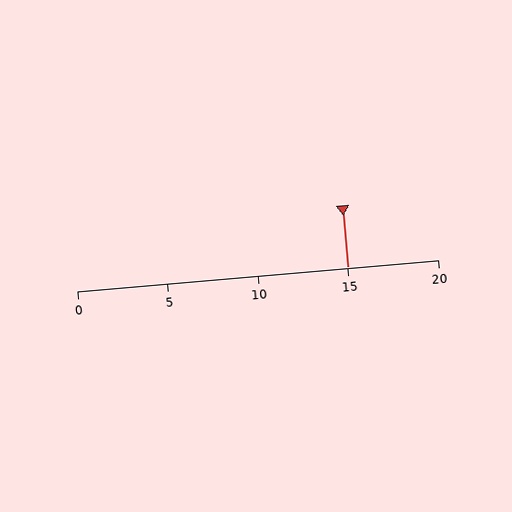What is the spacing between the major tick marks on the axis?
The major ticks are spaced 5 apart.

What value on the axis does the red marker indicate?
The marker indicates approximately 15.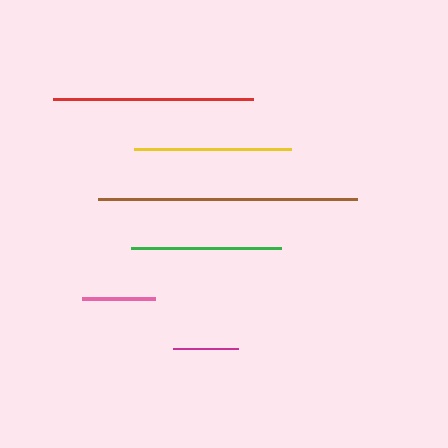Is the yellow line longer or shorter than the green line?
The yellow line is longer than the green line.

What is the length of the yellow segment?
The yellow segment is approximately 158 pixels long.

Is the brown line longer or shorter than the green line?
The brown line is longer than the green line.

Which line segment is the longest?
The brown line is the longest at approximately 260 pixels.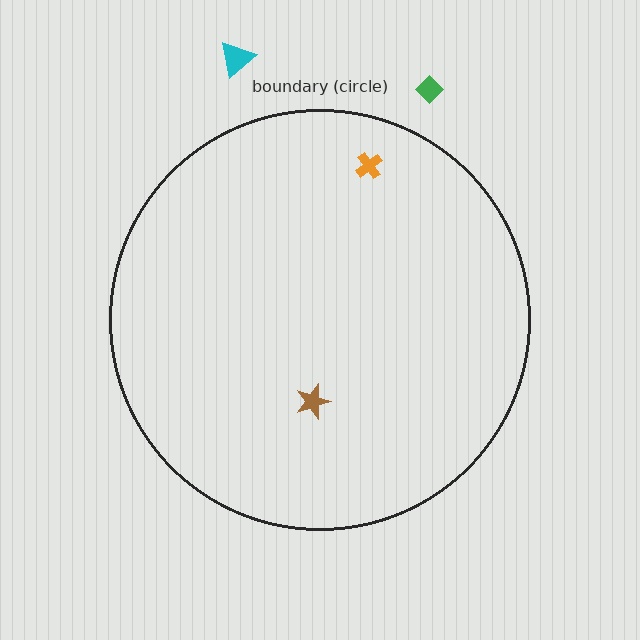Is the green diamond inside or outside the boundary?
Outside.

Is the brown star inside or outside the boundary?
Inside.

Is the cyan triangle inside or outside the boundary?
Outside.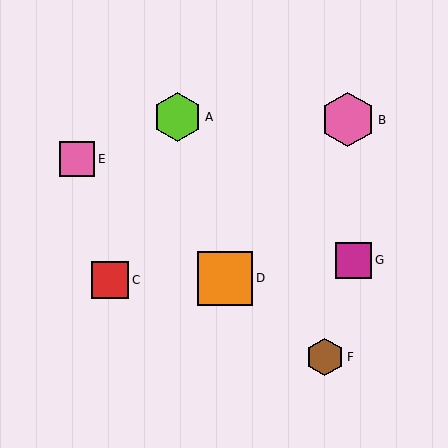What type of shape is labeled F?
Shape F is a brown hexagon.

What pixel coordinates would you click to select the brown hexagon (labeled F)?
Click at (325, 357) to select the brown hexagon F.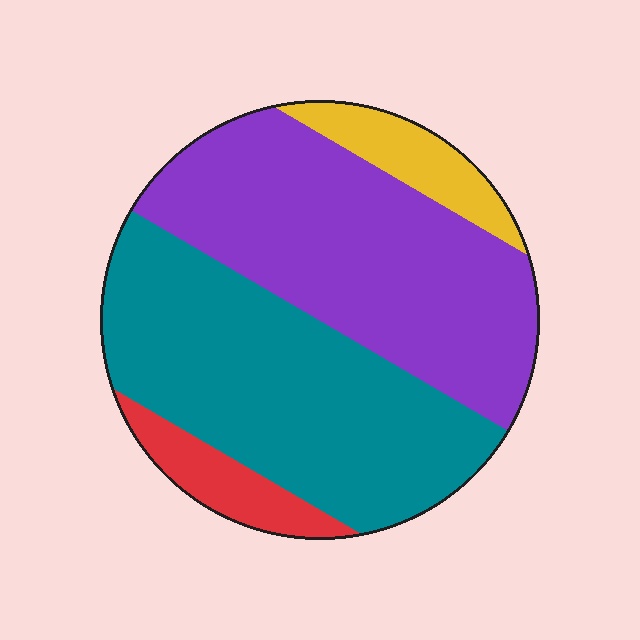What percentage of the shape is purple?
Purple takes up about two fifths (2/5) of the shape.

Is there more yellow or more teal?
Teal.